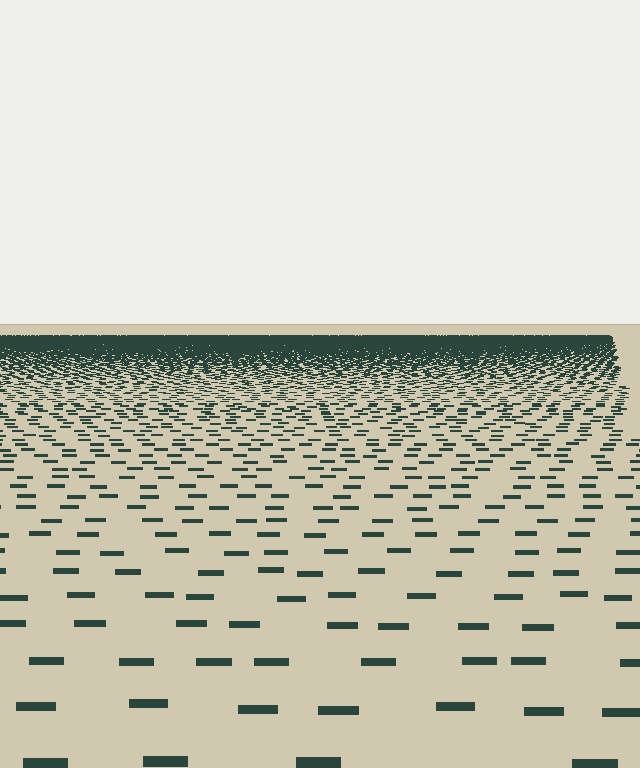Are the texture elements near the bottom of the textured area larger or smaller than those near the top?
Larger. Near the bottom, elements are closer to the viewer and appear at a bigger on-screen size.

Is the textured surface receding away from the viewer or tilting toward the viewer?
The surface is receding away from the viewer. Texture elements get smaller and denser toward the top.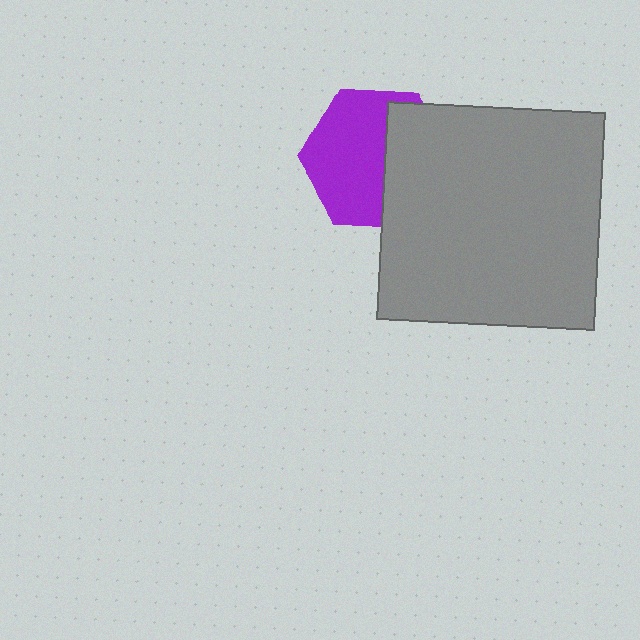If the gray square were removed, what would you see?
You would see the complete purple hexagon.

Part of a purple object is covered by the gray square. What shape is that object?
It is a hexagon.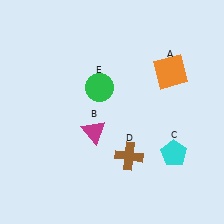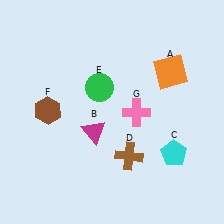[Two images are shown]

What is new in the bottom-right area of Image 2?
A pink cross (G) was added in the bottom-right area of Image 2.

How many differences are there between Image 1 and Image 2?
There are 2 differences between the two images.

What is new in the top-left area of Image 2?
A brown hexagon (F) was added in the top-left area of Image 2.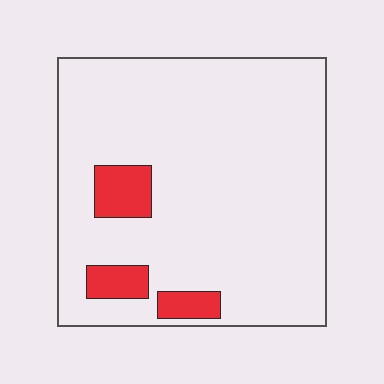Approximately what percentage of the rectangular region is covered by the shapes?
Approximately 10%.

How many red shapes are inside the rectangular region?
3.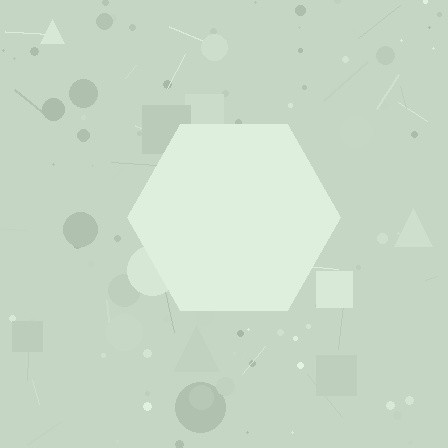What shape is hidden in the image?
A hexagon is hidden in the image.